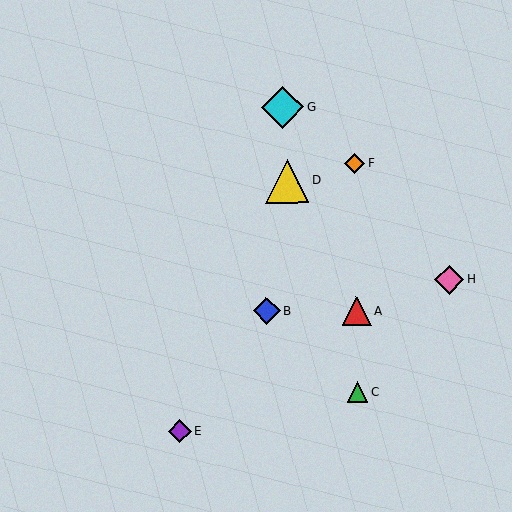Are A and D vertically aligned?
No, A is at x≈356 and D is at x≈287.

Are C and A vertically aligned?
Yes, both are at x≈357.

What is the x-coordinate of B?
Object B is at x≈267.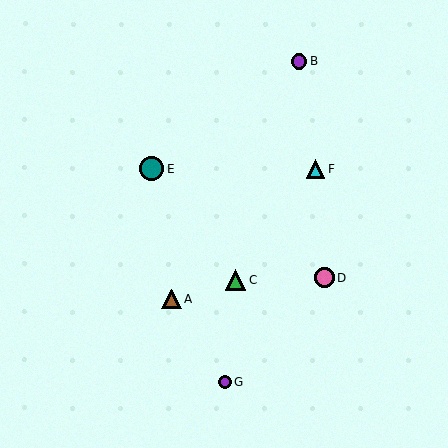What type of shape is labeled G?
Shape G is a purple circle.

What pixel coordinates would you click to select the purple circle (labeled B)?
Click at (300, 62) to select the purple circle B.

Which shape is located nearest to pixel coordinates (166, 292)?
The brown triangle (labeled A) at (171, 299) is nearest to that location.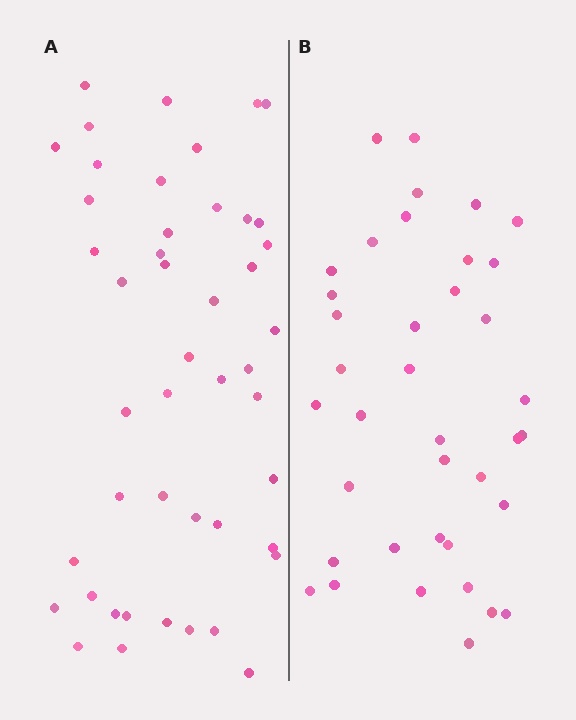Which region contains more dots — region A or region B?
Region A (the left region) has more dots.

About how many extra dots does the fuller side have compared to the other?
Region A has roughly 8 or so more dots than region B.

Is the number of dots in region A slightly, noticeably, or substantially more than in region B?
Region A has only slightly more — the two regions are fairly close. The ratio is roughly 1.2 to 1.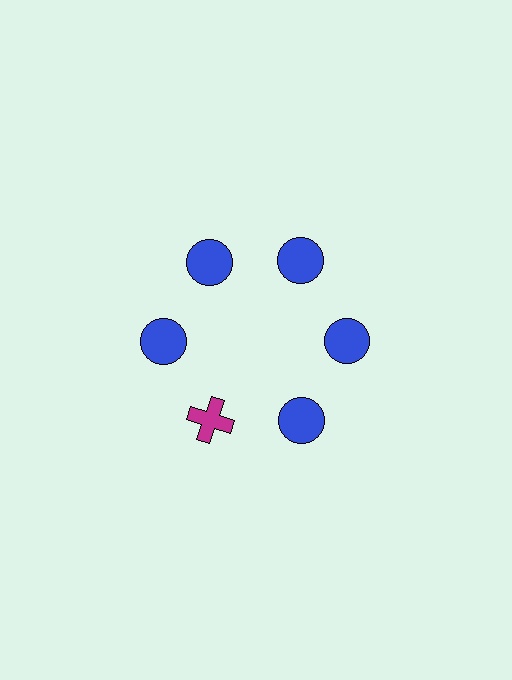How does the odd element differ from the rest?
It differs in both color (magenta instead of blue) and shape (cross instead of circle).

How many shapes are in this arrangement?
There are 6 shapes arranged in a ring pattern.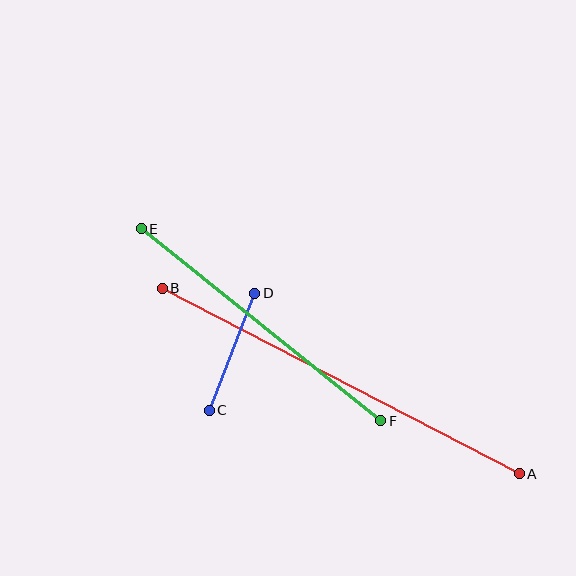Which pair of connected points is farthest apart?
Points A and B are farthest apart.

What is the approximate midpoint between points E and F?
The midpoint is at approximately (261, 325) pixels.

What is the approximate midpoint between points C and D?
The midpoint is at approximately (232, 352) pixels.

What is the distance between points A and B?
The distance is approximately 402 pixels.